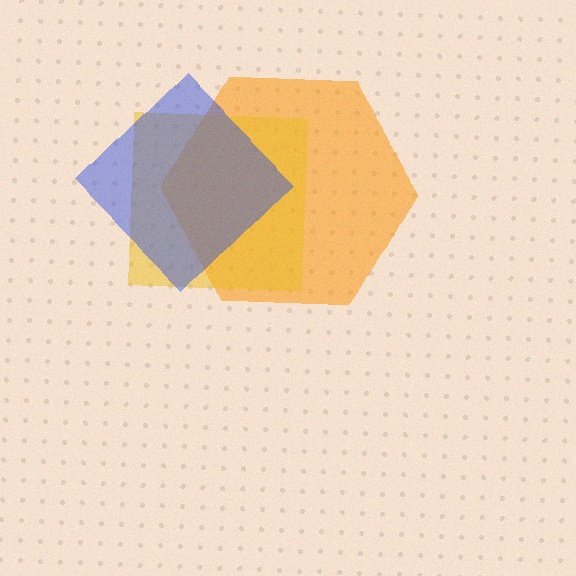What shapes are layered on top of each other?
The layered shapes are: an orange hexagon, a yellow square, a blue diamond.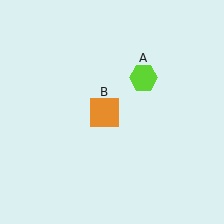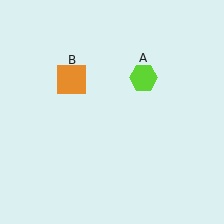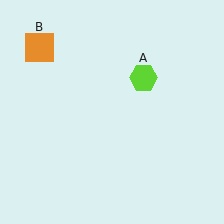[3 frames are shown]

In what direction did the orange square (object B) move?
The orange square (object B) moved up and to the left.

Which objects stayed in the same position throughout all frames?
Lime hexagon (object A) remained stationary.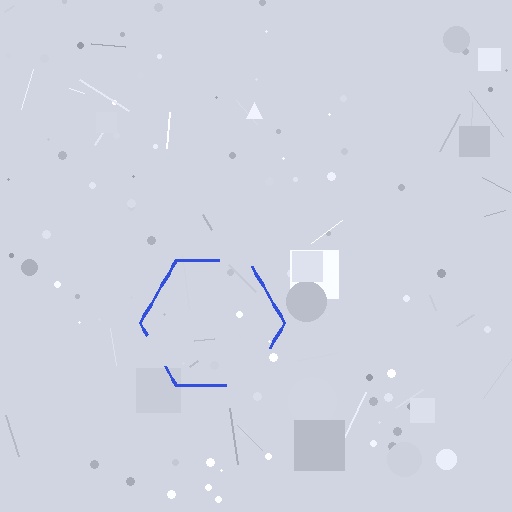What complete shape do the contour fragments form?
The contour fragments form a hexagon.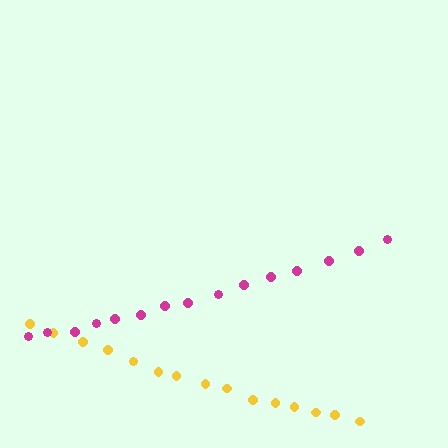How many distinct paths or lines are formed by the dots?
There are 2 distinct paths.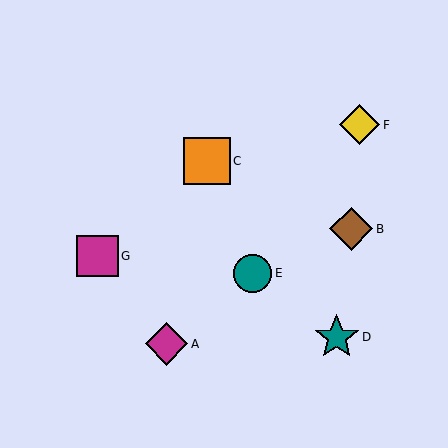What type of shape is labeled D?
Shape D is a teal star.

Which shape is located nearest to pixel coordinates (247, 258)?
The teal circle (labeled E) at (253, 273) is nearest to that location.